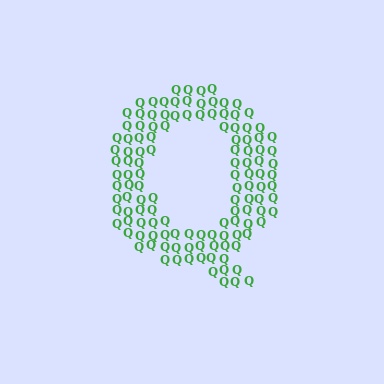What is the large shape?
The large shape is the letter Q.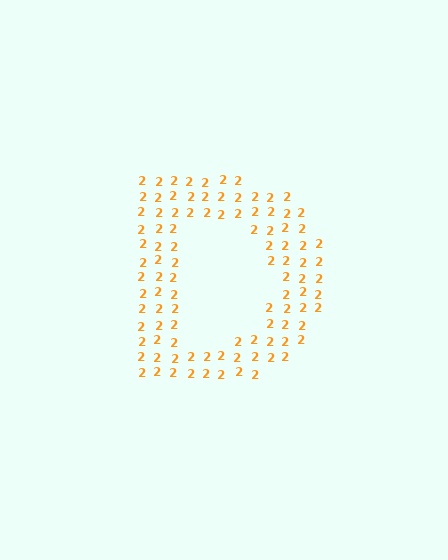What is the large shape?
The large shape is the letter D.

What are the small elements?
The small elements are digit 2's.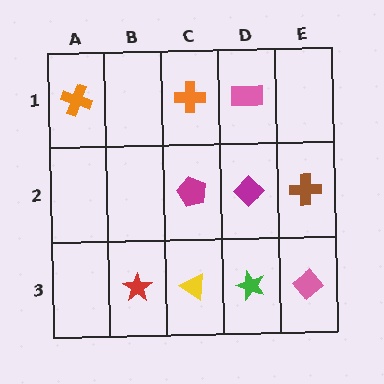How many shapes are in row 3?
4 shapes.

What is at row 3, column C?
A yellow triangle.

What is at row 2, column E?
A brown cross.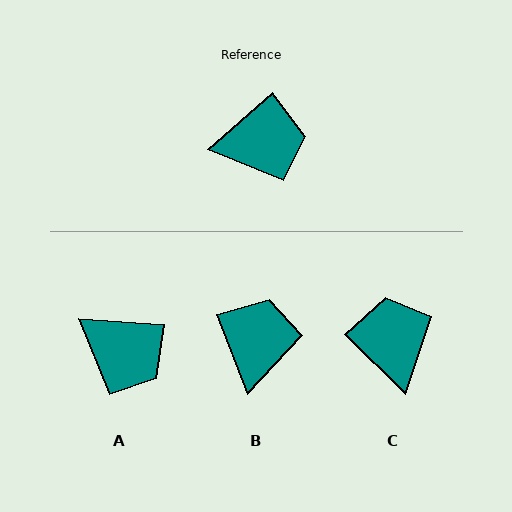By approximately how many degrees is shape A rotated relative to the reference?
Approximately 45 degrees clockwise.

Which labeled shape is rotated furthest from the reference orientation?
C, about 95 degrees away.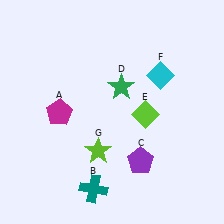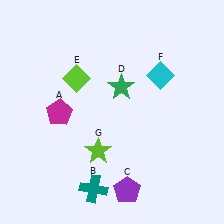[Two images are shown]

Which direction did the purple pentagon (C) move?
The purple pentagon (C) moved down.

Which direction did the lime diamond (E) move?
The lime diamond (E) moved left.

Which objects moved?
The objects that moved are: the purple pentagon (C), the lime diamond (E).